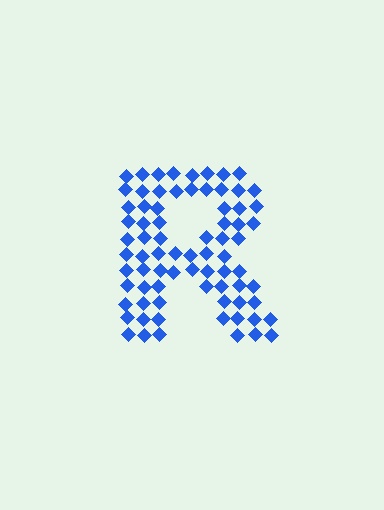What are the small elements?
The small elements are diamonds.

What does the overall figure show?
The overall figure shows the letter R.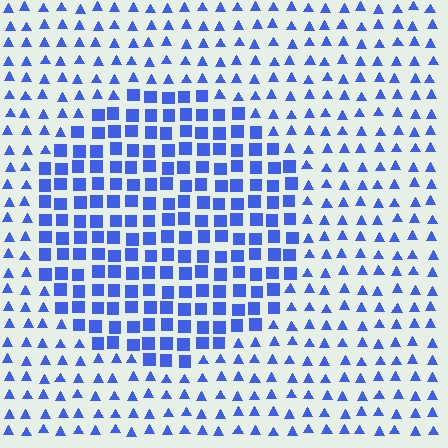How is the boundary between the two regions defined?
The boundary is defined by a change in element shape: squares inside vs. triangles outside. All elements share the same color and spacing.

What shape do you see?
I see a circle.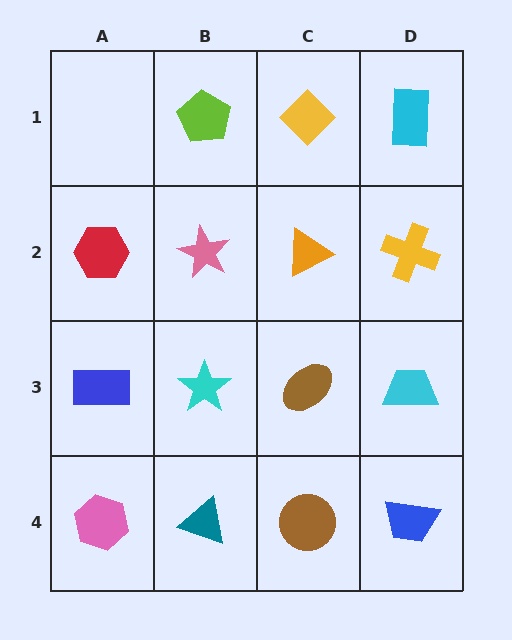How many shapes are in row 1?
3 shapes.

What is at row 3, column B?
A cyan star.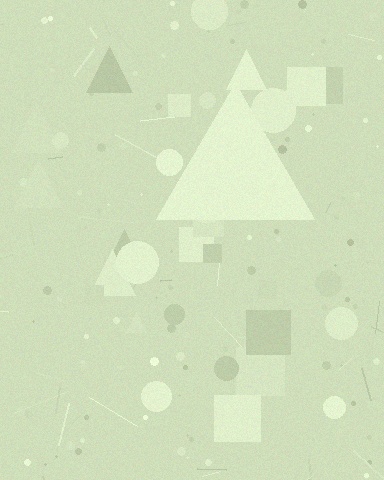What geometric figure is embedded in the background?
A triangle is embedded in the background.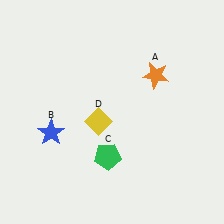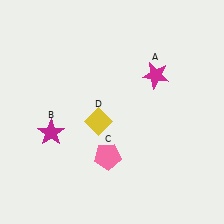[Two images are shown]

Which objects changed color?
A changed from orange to magenta. B changed from blue to magenta. C changed from green to pink.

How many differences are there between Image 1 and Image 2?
There are 3 differences between the two images.